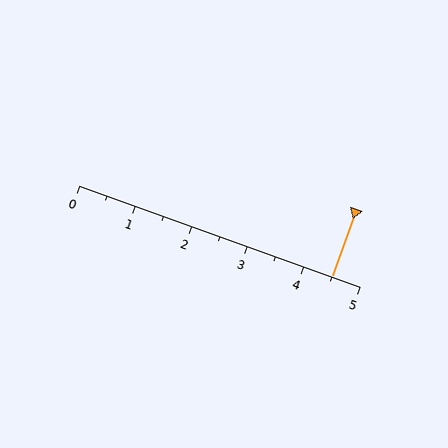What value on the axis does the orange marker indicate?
The marker indicates approximately 4.5.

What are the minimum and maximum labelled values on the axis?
The axis runs from 0 to 5.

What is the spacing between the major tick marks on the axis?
The major ticks are spaced 1 apart.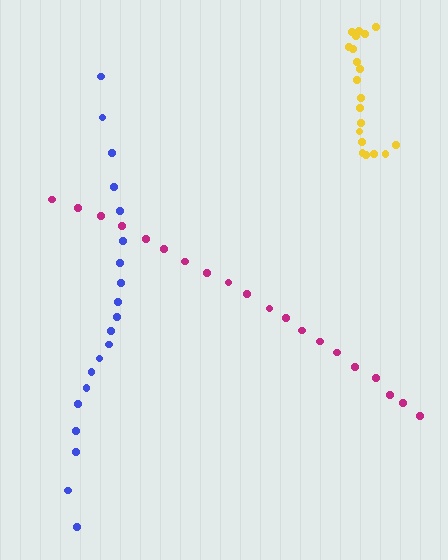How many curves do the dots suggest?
There are 3 distinct paths.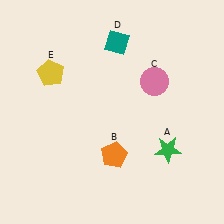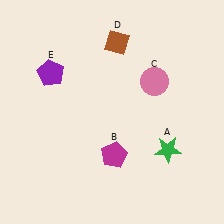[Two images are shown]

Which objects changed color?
B changed from orange to magenta. D changed from teal to brown. E changed from yellow to purple.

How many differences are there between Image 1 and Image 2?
There are 3 differences between the two images.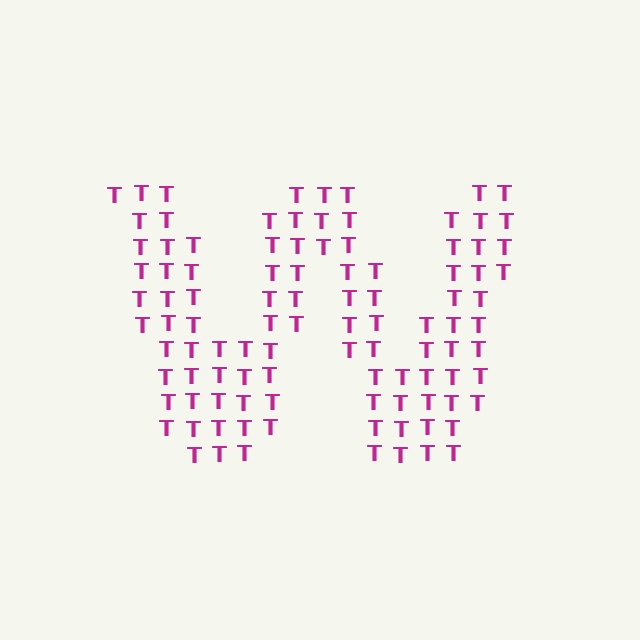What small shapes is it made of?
It is made of small letter T's.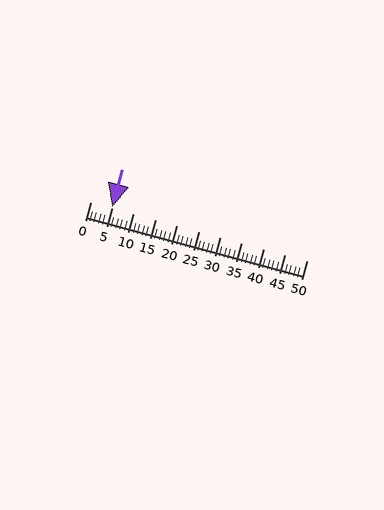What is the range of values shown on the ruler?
The ruler shows values from 0 to 50.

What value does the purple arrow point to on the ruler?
The purple arrow points to approximately 5.